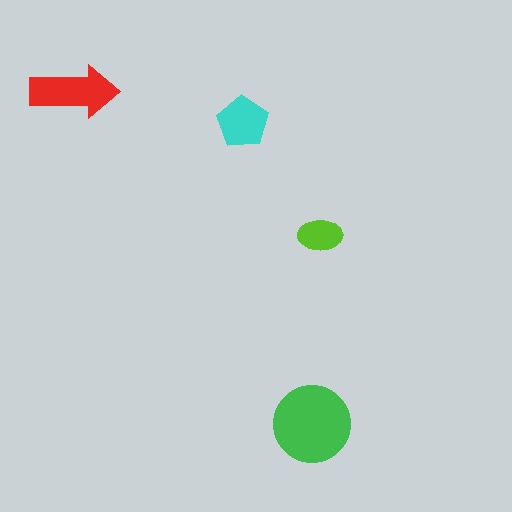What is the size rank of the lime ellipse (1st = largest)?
4th.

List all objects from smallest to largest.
The lime ellipse, the cyan pentagon, the red arrow, the green circle.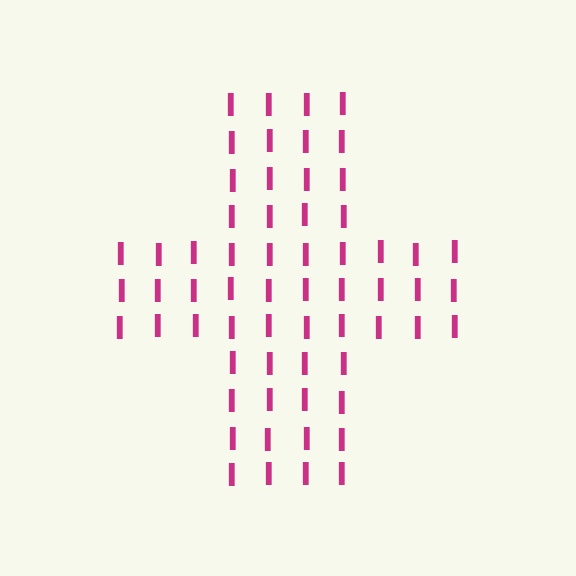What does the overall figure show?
The overall figure shows a cross.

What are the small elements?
The small elements are letter I's.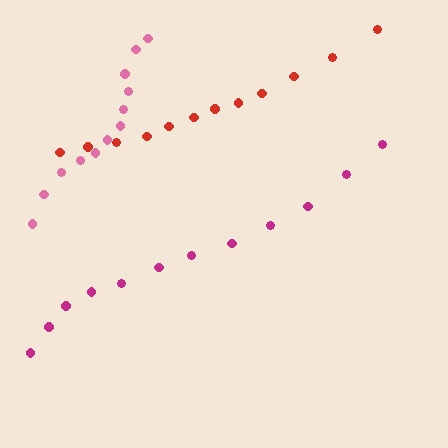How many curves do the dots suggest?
There are 3 distinct paths.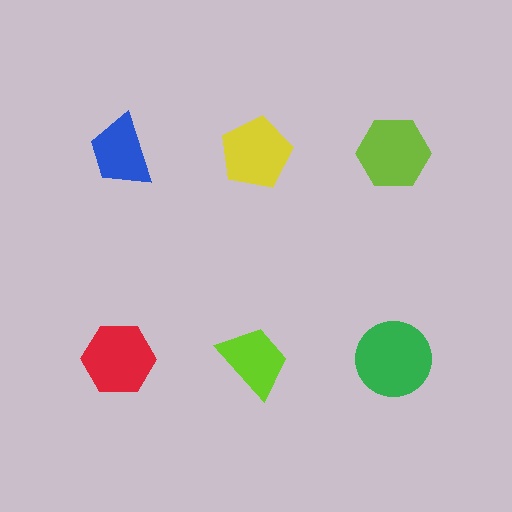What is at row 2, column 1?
A red hexagon.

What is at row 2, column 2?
A lime trapezoid.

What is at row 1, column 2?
A yellow pentagon.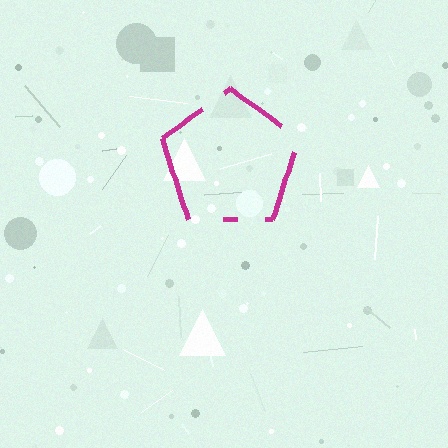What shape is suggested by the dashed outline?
The dashed outline suggests a pentagon.